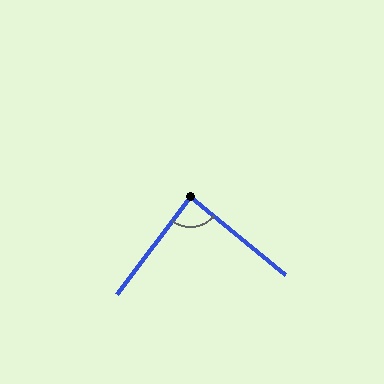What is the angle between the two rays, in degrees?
Approximately 87 degrees.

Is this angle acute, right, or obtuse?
It is approximately a right angle.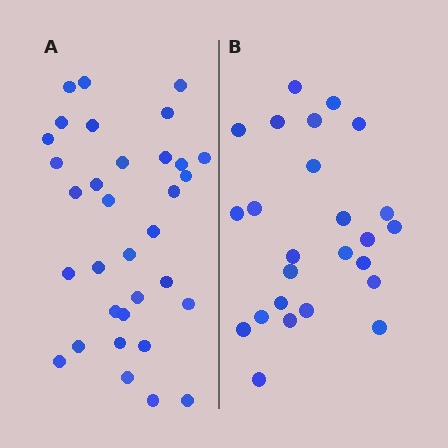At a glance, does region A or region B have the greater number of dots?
Region A (the left region) has more dots.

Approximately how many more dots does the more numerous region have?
Region A has roughly 8 or so more dots than region B.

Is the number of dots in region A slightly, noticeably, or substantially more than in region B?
Region A has noticeably more, but not dramatically so. The ratio is roughly 1.3 to 1.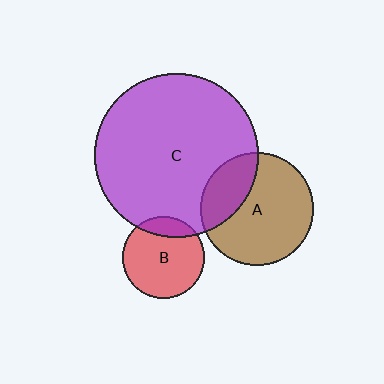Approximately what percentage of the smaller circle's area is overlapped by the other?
Approximately 15%.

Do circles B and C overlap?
Yes.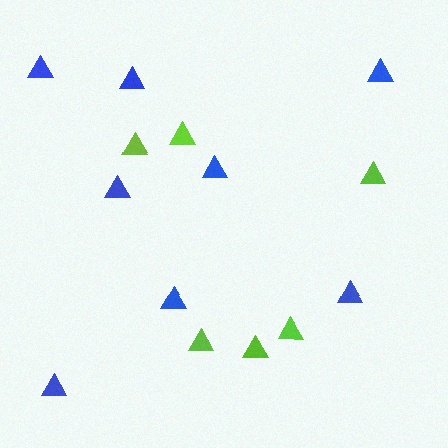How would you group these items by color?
There are 2 groups: one group of lime triangles (6) and one group of blue triangles (8).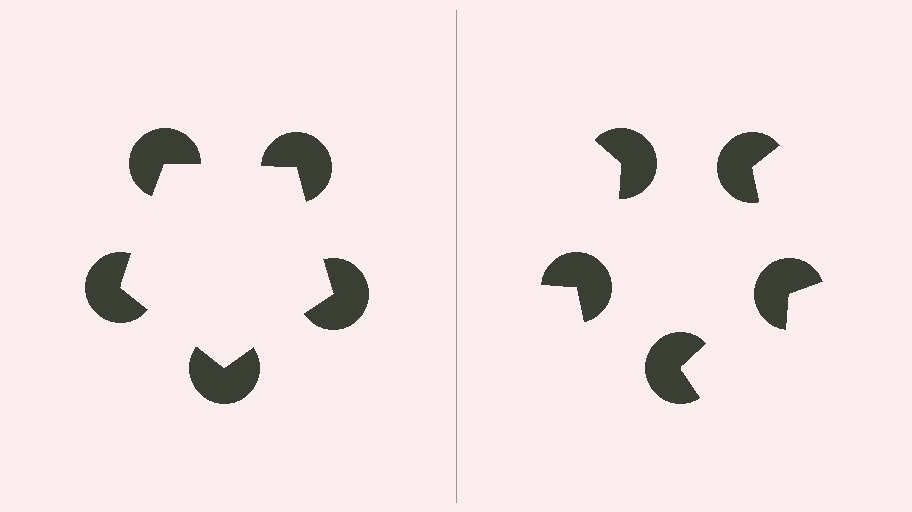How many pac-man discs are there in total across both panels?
10 — 5 on each side.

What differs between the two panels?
The pac-man discs are positioned identically on both sides; only the wedge orientations differ. On the left they align to a pentagon; on the right they are misaligned.